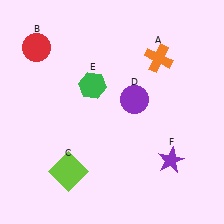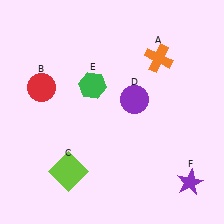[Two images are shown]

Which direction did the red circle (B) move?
The red circle (B) moved down.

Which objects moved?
The objects that moved are: the red circle (B), the purple star (F).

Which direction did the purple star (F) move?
The purple star (F) moved down.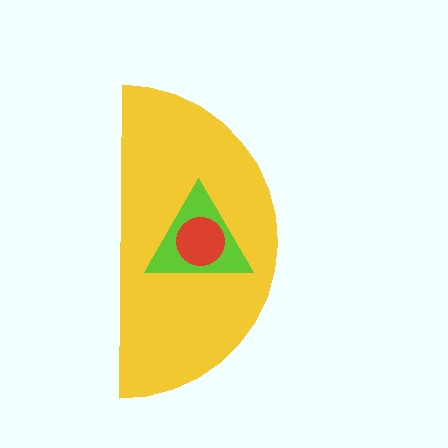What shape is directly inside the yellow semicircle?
The lime triangle.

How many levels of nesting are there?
3.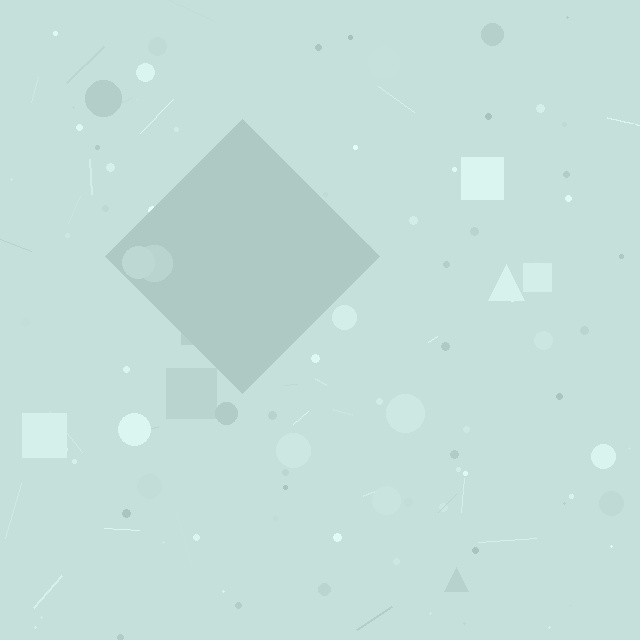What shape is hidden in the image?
A diamond is hidden in the image.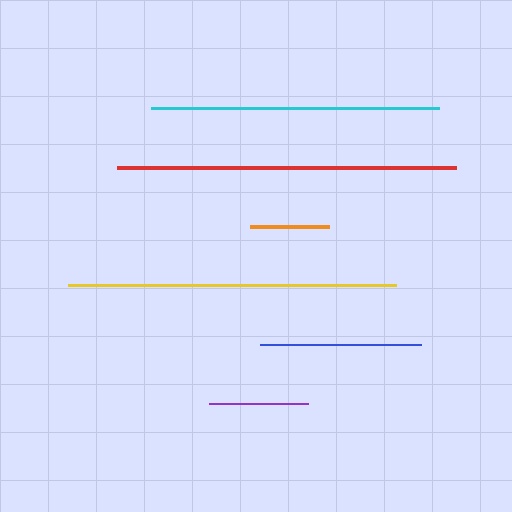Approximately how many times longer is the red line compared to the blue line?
The red line is approximately 2.1 times the length of the blue line.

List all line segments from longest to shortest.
From longest to shortest: red, yellow, cyan, blue, purple, orange.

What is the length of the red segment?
The red segment is approximately 339 pixels long.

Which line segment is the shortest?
The orange line is the shortest at approximately 79 pixels.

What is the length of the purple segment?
The purple segment is approximately 99 pixels long.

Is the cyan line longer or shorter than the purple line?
The cyan line is longer than the purple line.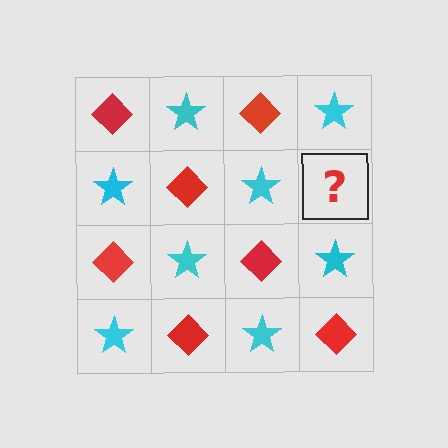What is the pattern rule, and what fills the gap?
The rule is that it alternates red diamond and cyan star in a checkerboard pattern. The gap should be filled with a red diamond.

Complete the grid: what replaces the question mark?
The question mark should be replaced with a red diamond.